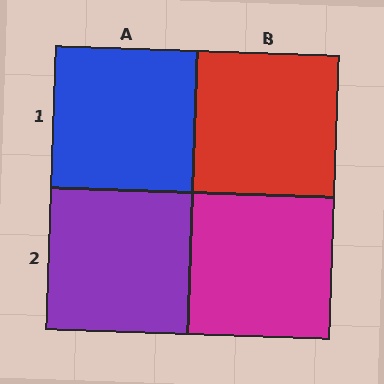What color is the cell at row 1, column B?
Red.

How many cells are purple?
1 cell is purple.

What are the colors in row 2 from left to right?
Purple, magenta.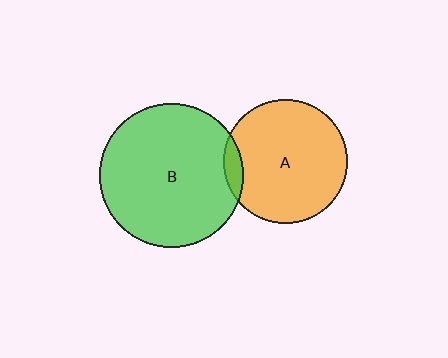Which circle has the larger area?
Circle B (green).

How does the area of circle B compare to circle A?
Approximately 1.4 times.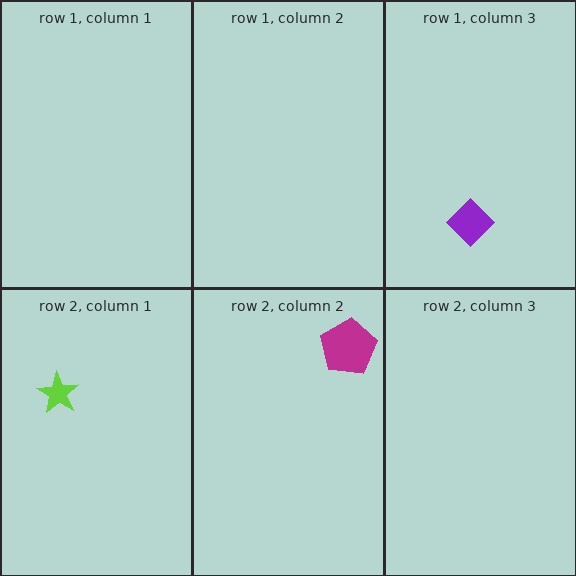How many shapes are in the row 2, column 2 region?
1.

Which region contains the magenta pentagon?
The row 2, column 2 region.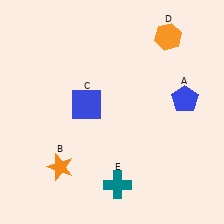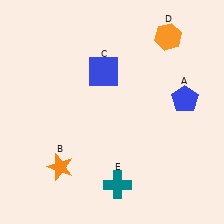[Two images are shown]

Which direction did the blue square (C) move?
The blue square (C) moved up.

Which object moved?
The blue square (C) moved up.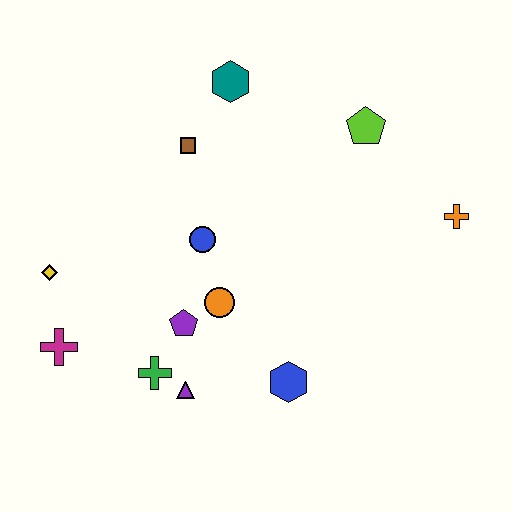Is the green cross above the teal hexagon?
No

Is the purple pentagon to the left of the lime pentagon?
Yes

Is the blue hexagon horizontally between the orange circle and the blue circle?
No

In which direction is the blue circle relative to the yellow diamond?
The blue circle is to the right of the yellow diamond.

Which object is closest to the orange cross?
The lime pentagon is closest to the orange cross.